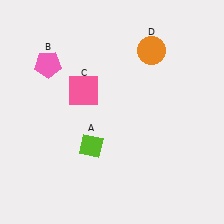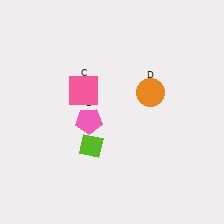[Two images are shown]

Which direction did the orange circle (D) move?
The orange circle (D) moved down.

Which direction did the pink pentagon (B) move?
The pink pentagon (B) moved down.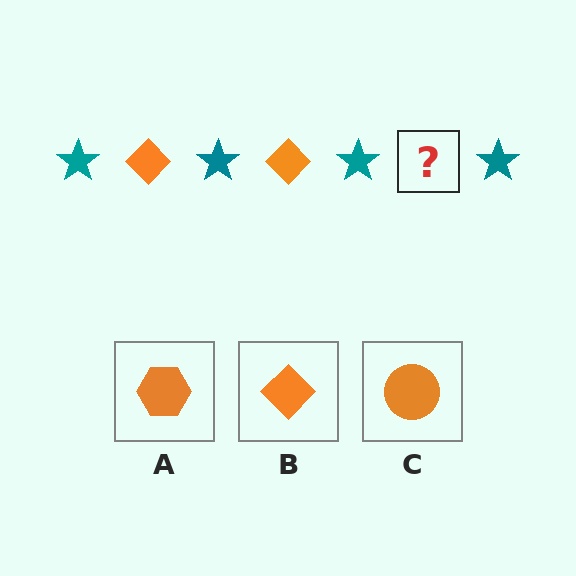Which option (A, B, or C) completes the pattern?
B.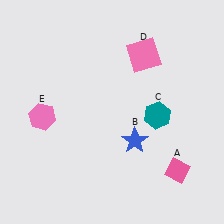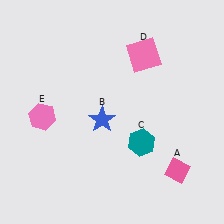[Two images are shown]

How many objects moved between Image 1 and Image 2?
2 objects moved between the two images.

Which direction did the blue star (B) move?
The blue star (B) moved left.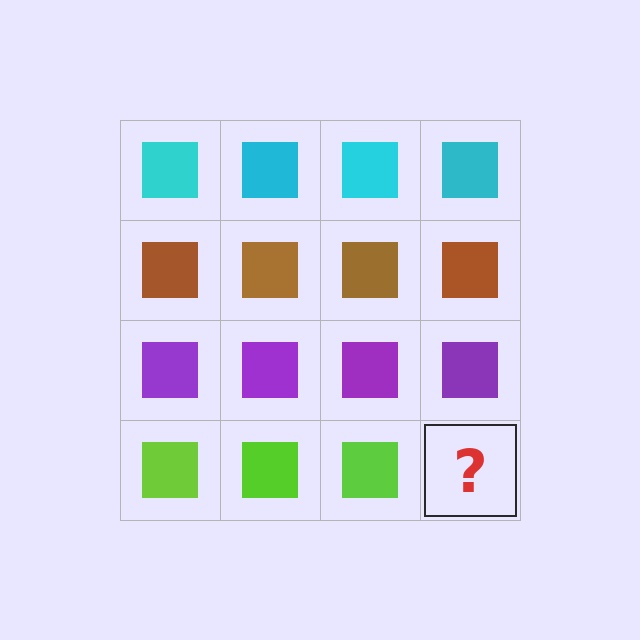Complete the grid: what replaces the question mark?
The question mark should be replaced with a lime square.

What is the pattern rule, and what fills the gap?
The rule is that each row has a consistent color. The gap should be filled with a lime square.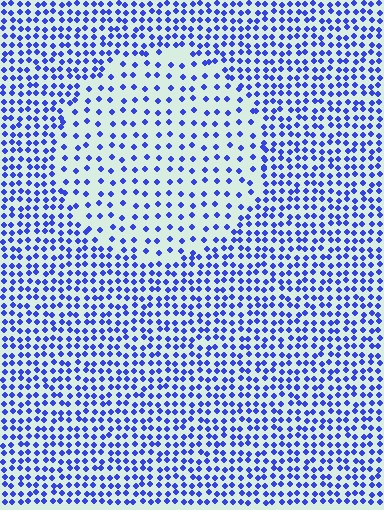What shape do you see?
I see a circle.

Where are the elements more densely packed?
The elements are more densely packed outside the circle boundary.